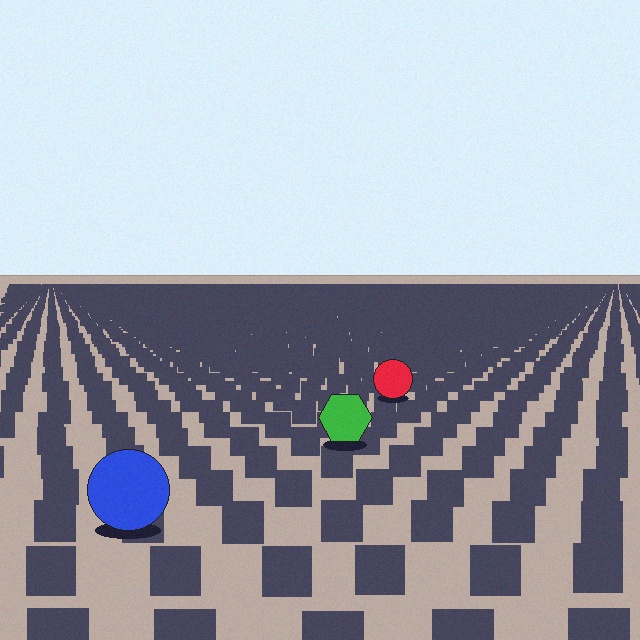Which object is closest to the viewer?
The blue circle is closest. The texture marks near it are larger and more spread out.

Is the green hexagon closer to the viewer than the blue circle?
No. The blue circle is closer — you can tell from the texture gradient: the ground texture is coarser near it.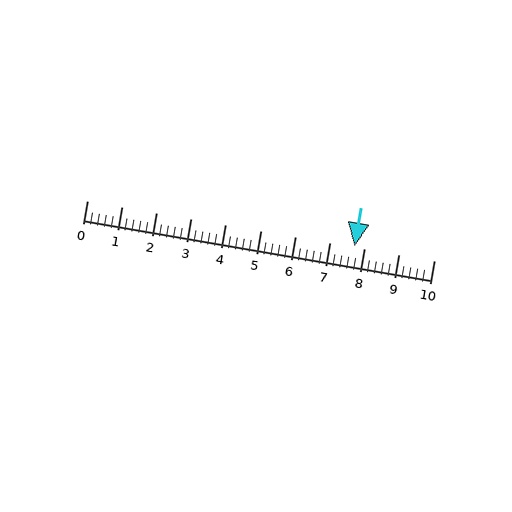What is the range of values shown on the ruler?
The ruler shows values from 0 to 10.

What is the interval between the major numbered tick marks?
The major tick marks are spaced 1 units apart.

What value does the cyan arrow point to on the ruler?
The cyan arrow points to approximately 7.7.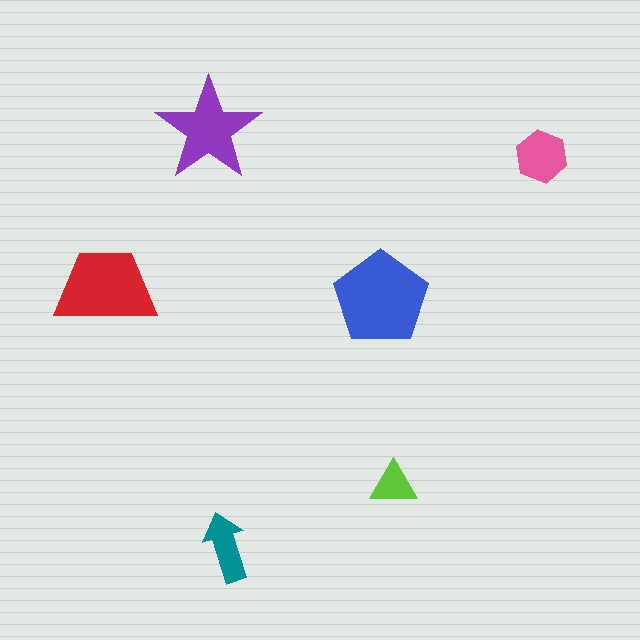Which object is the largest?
The blue pentagon.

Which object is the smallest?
The lime triangle.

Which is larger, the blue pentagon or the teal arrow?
The blue pentagon.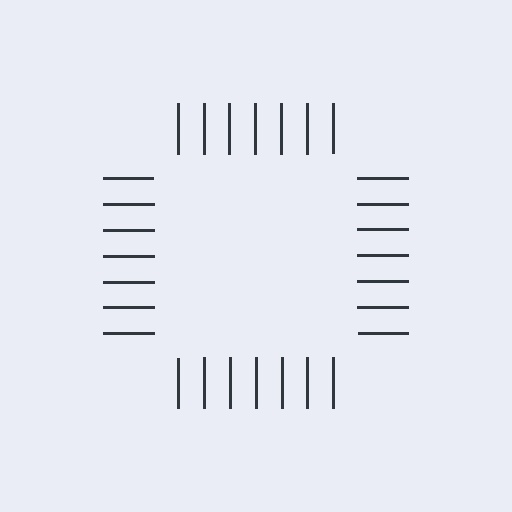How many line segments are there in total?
28 — 7 along each of the 4 edges.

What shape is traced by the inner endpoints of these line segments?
An illusory square — the line segments terminate on its edges but no continuous stroke is drawn.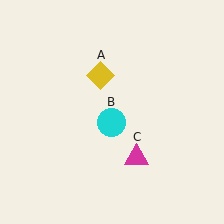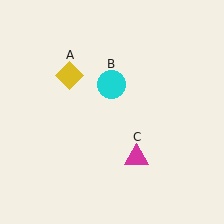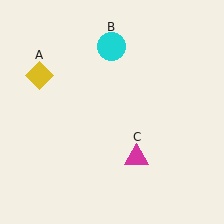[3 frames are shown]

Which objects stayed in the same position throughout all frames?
Magenta triangle (object C) remained stationary.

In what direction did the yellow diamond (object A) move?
The yellow diamond (object A) moved left.